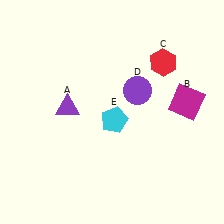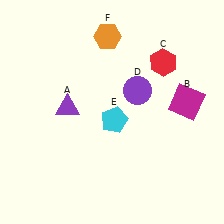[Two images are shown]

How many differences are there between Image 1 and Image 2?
There is 1 difference between the two images.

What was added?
An orange hexagon (F) was added in Image 2.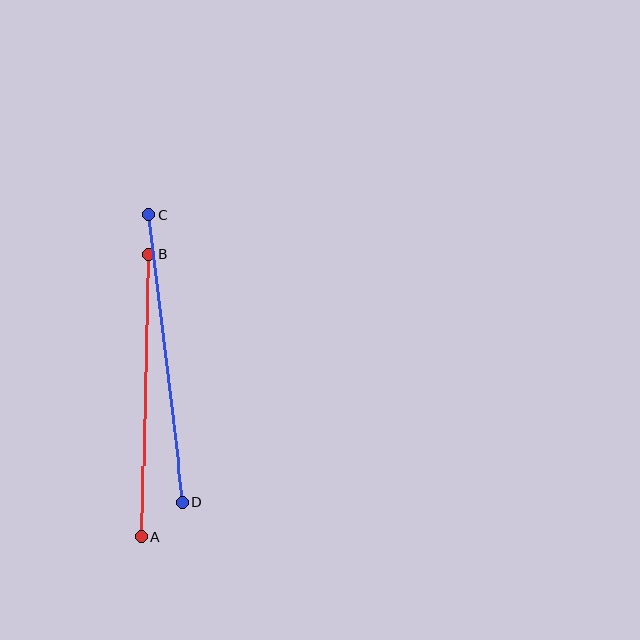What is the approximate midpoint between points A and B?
The midpoint is at approximately (145, 396) pixels.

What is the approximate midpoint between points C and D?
The midpoint is at approximately (166, 359) pixels.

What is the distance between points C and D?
The distance is approximately 289 pixels.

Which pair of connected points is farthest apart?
Points C and D are farthest apart.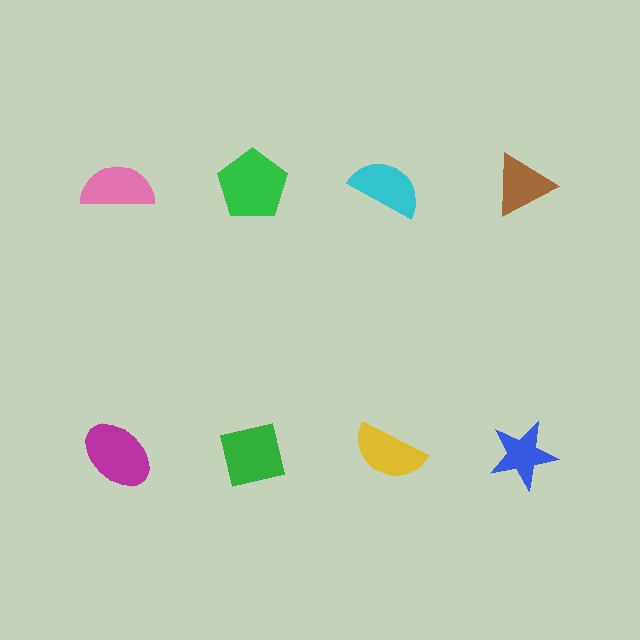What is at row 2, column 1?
A magenta ellipse.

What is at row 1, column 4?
A brown triangle.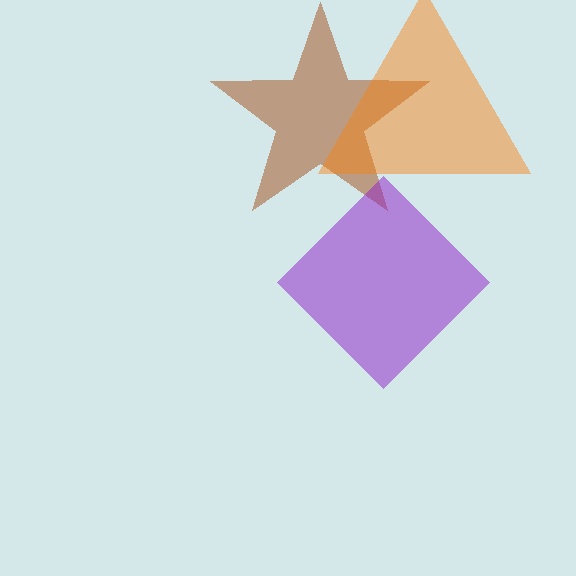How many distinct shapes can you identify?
There are 3 distinct shapes: a brown star, a purple diamond, an orange triangle.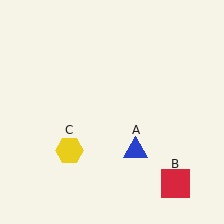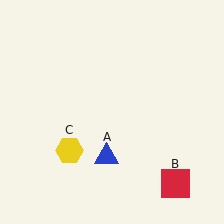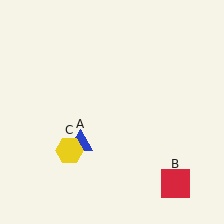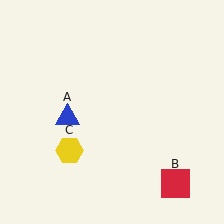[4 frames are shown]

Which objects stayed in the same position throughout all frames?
Red square (object B) and yellow hexagon (object C) remained stationary.